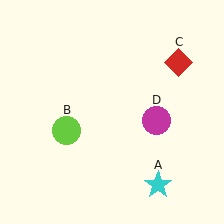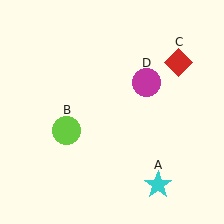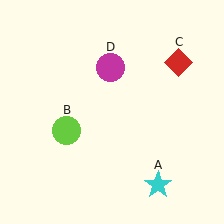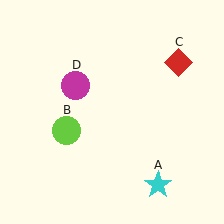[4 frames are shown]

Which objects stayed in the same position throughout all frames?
Cyan star (object A) and lime circle (object B) and red diamond (object C) remained stationary.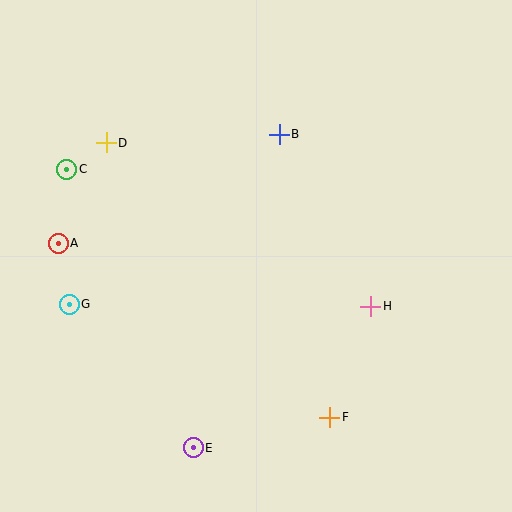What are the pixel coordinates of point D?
Point D is at (106, 143).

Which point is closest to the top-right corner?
Point B is closest to the top-right corner.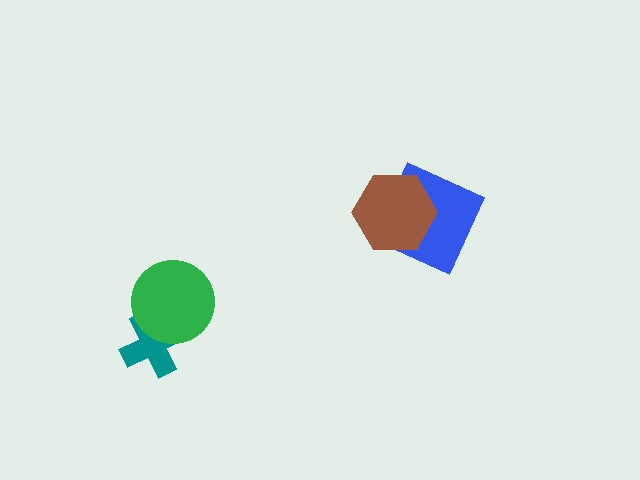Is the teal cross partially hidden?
Yes, it is partially covered by another shape.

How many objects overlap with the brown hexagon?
1 object overlaps with the brown hexagon.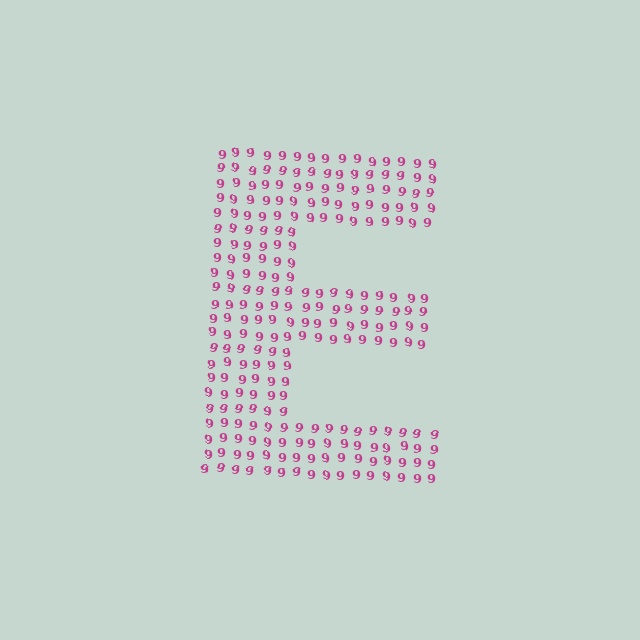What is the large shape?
The large shape is the letter E.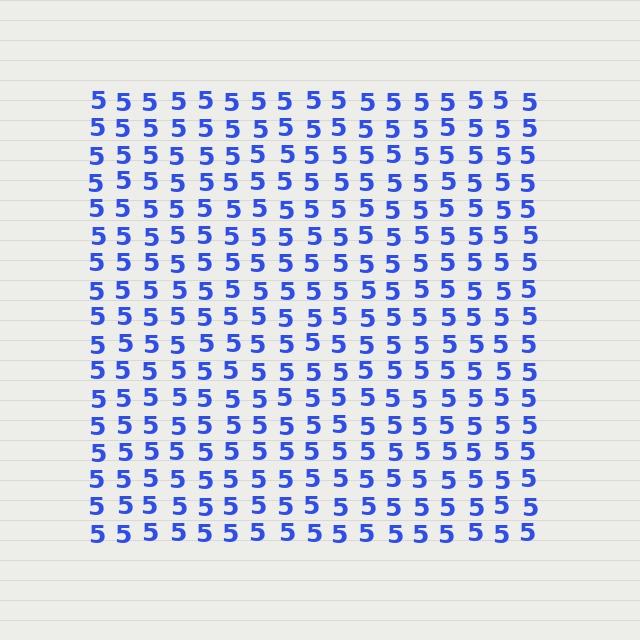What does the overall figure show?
The overall figure shows a square.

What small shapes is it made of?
It is made of small digit 5's.